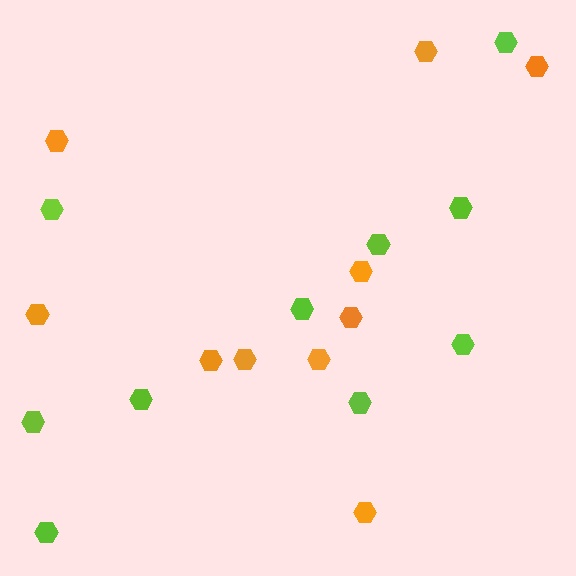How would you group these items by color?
There are 2 groups: one group of orange hexagons (10) and one group of lime hexagons (10).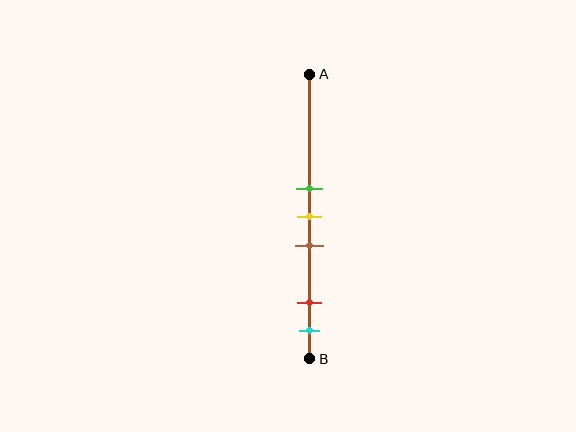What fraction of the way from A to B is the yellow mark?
The yellow mark is approximately 50% (0.5) of the way from A to B.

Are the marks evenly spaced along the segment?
No, the marks are not evenly spaced.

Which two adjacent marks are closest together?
The green and yellow marks are the closest adjacent pair.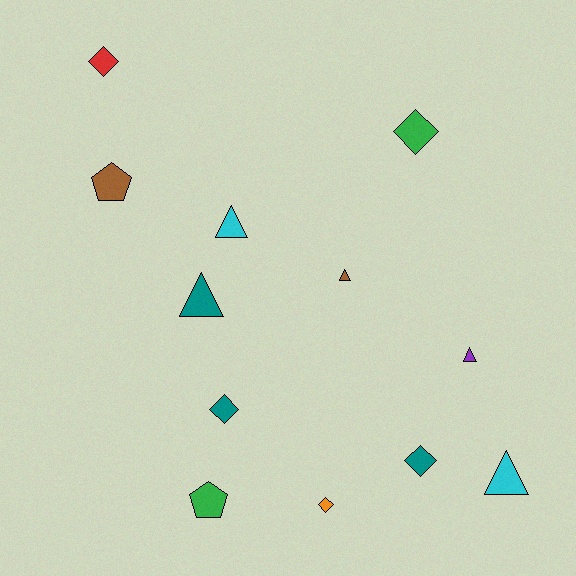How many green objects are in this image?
There are 2 green objects.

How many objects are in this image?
There are 12 objects.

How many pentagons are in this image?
There are 2 pentagons.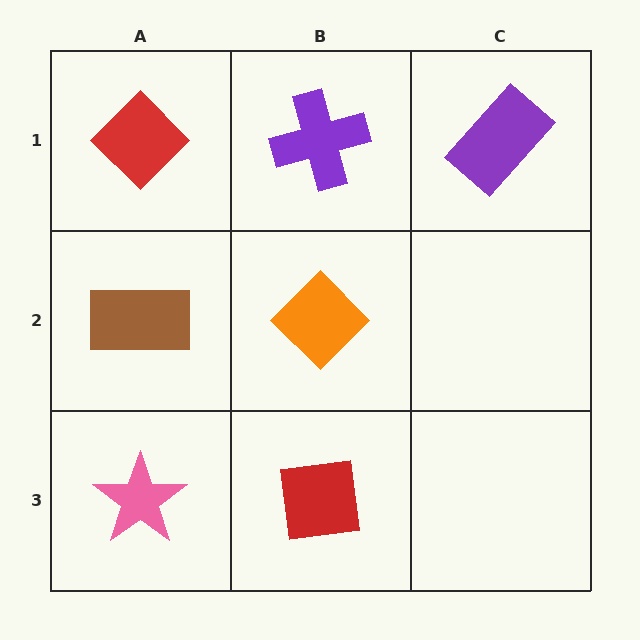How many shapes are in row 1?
3 shapes.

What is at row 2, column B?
An orange diamond.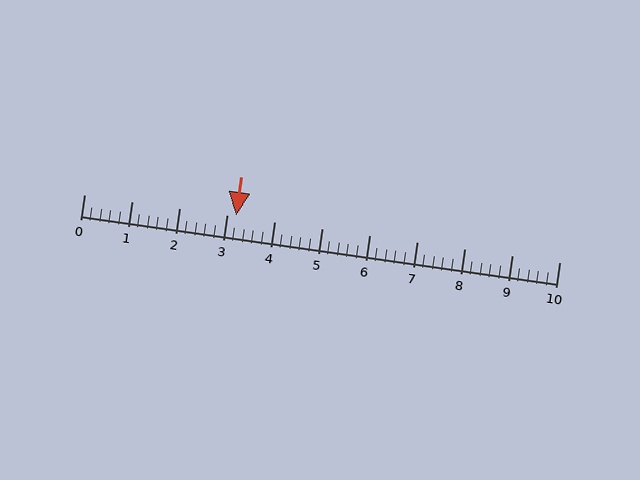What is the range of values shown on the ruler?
The ruler shows values from 0 to 10.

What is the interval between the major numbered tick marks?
The major tick marks are spaced 1 units apart.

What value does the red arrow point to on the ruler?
The red arrow points to approximately 3.2.